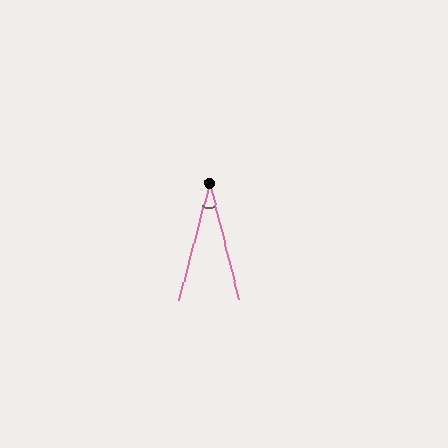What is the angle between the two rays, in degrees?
Approximately 29 degrees.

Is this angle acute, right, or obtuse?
It is acute.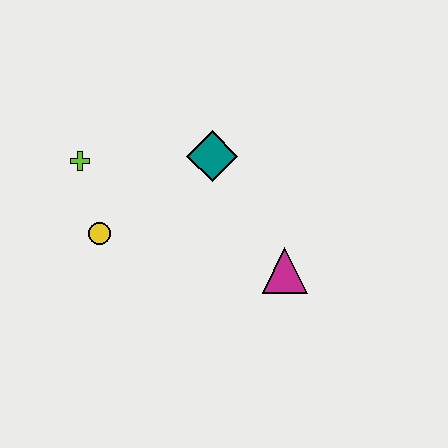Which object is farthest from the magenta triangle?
The lime cross is farthest from the magenta triangle.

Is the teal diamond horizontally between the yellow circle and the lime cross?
No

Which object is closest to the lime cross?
The yellow circle is closest to the lime cross.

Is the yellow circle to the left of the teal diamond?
Yes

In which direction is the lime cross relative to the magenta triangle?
The lime cross is to the left of the magenta triangle.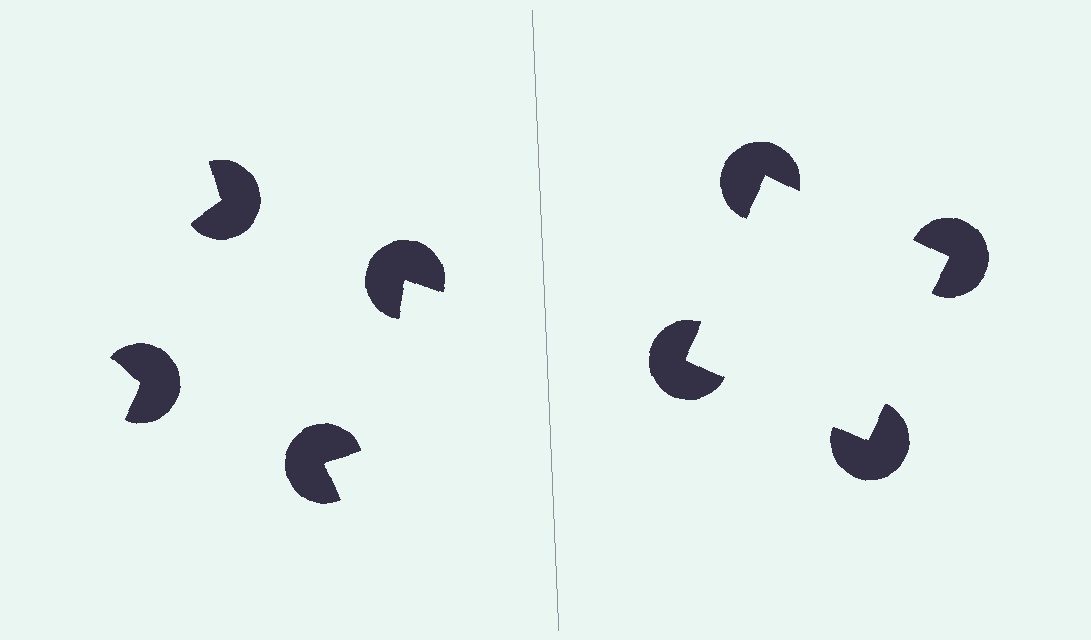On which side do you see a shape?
An illusory square appears on the right side. On the left side the wedge cuts are rotated, so no coherent shape forms.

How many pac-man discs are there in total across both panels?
8 — 4 on each side.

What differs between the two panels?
The pac-man discs are positioned identically on both sides; only the wedge orientations differ. On the right they align to a square; on the left they are misaligned.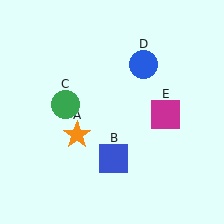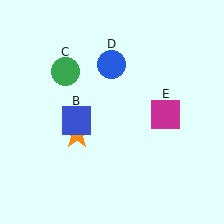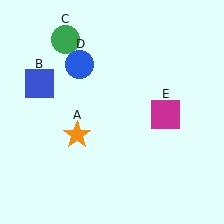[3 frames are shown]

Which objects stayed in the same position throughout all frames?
Orange star (object A) and magenta square (object E) remained stationary.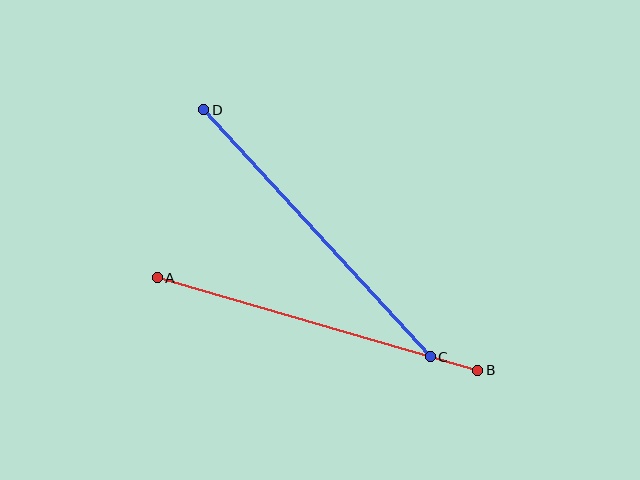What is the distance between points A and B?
The distance is approximately 333 pixels.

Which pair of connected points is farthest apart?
Points C and D are farthest apart.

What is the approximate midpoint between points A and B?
The midpoint is at approximately (318, 324) pixels.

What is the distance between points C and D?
The distance is approximately 335 pixels.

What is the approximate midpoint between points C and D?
The midpoint is at approximately (317, 233) pixels.